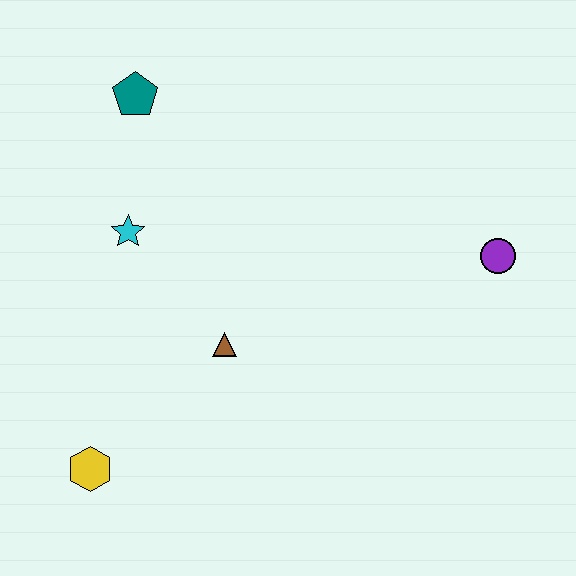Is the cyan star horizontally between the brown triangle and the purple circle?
No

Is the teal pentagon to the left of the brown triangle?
Yes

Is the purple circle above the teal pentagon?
No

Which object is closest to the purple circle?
The brown triangle is closest to the purple circle.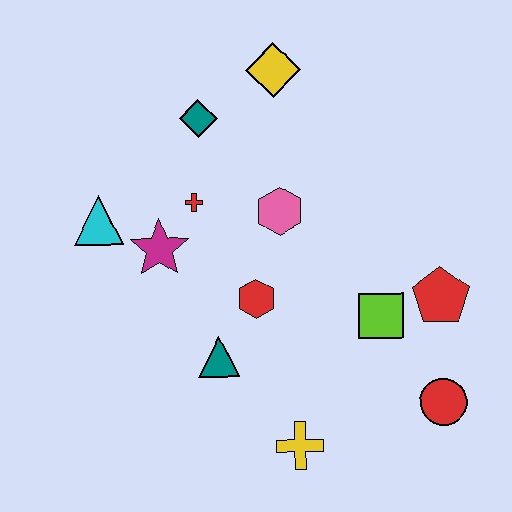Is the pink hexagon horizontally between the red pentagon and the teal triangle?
Yes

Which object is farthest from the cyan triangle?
The red circle is farthest from the cyan triangle.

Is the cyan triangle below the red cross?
Yes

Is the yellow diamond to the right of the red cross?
Yes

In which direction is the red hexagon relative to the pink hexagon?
The red hexagon is below the pink hexagon.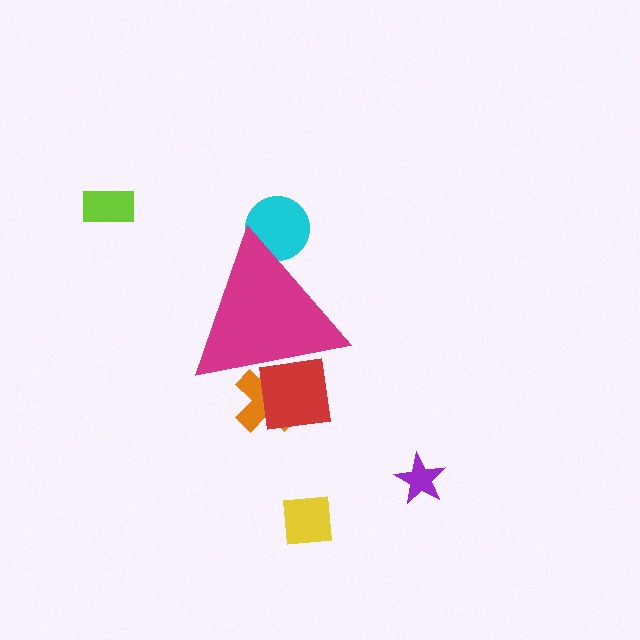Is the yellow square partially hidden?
No, the yellow square is fully visible.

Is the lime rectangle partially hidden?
No, the lime rectangle is fully visible.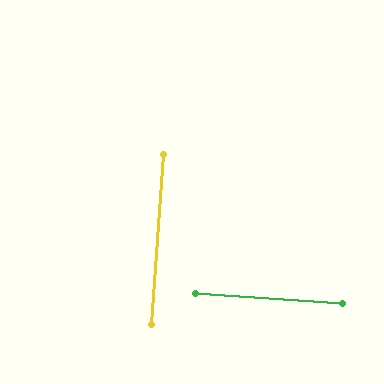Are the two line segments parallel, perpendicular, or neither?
Perpendicular — they meet at approximately 90°.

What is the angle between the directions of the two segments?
Approximately 90 degrees.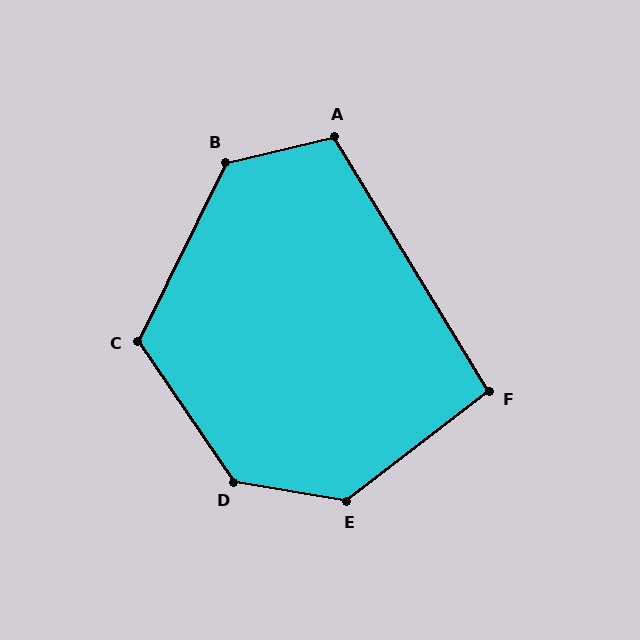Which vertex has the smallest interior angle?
F, at approximately 96 degrees.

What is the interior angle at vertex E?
Approximately 132 degrees (obtuse).